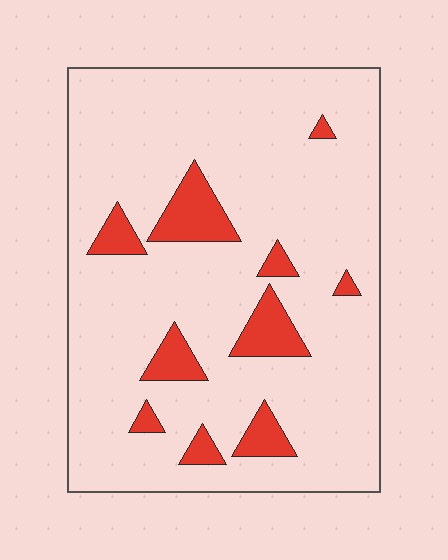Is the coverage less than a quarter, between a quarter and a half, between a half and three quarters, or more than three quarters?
Less than a quarter.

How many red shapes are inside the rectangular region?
10.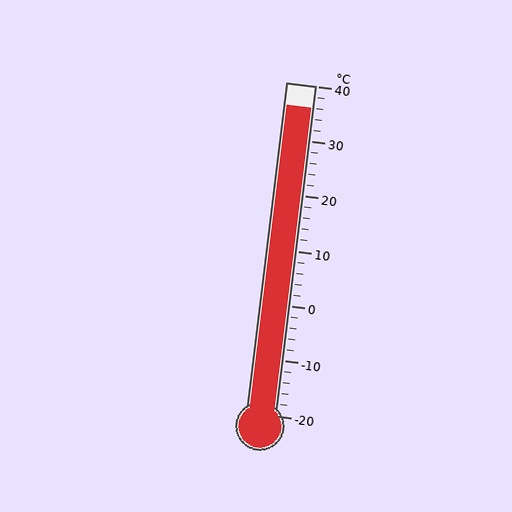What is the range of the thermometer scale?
The thermometer scale ranges from -20°C to 40°C.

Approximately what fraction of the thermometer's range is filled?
The thermometer is filled to approximately 95% of its range.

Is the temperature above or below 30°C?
The temperature is above 30°C.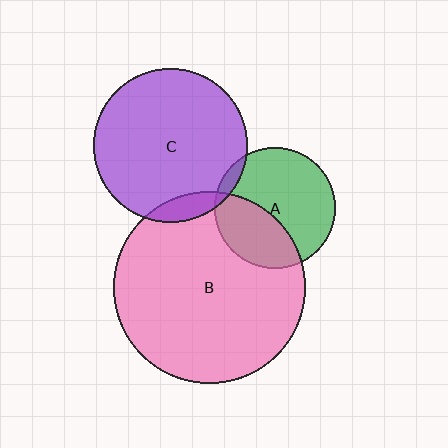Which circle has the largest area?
Circle B (pink).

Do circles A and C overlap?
Yes.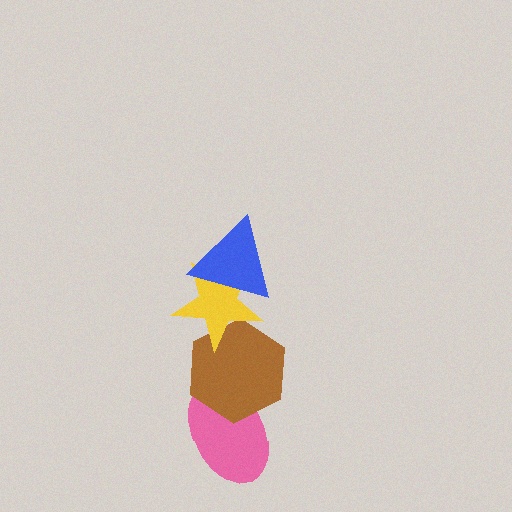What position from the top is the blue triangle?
The blue triangle is 1st from the top.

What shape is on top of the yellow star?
The blue triangle is on top of the yellow star.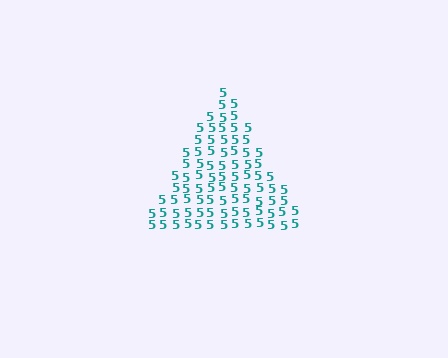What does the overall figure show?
The overall figure shows a triangle.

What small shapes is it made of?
It is made of small digit 5's.